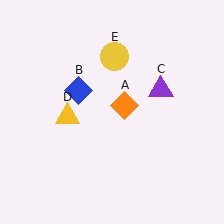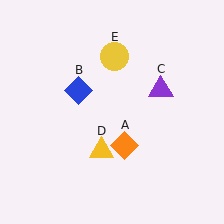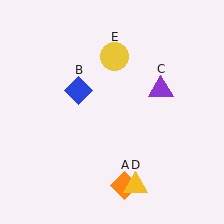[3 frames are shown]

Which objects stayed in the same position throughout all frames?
Blue diamond (object B) and purple triangle (object C) and yellow circle (object E) remained stationary.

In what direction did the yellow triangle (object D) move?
The yellow triangle (object D) moved down and to the right.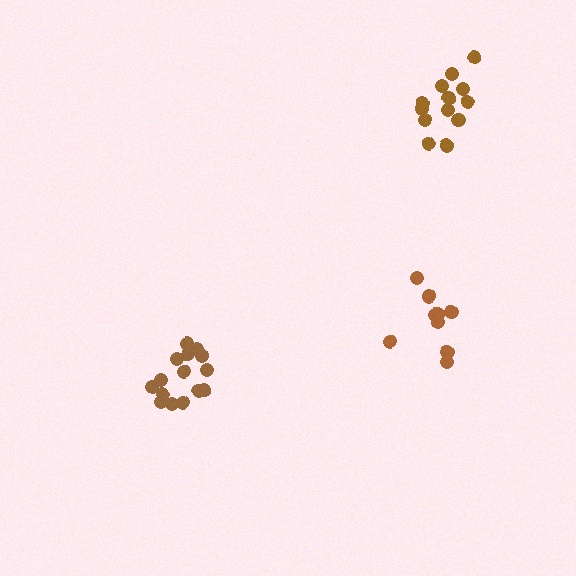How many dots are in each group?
Group 1: 15 dots, Group 2: 9 dots, Group 3: 13 dots (37 total).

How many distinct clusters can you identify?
There are 3 distinct clusters.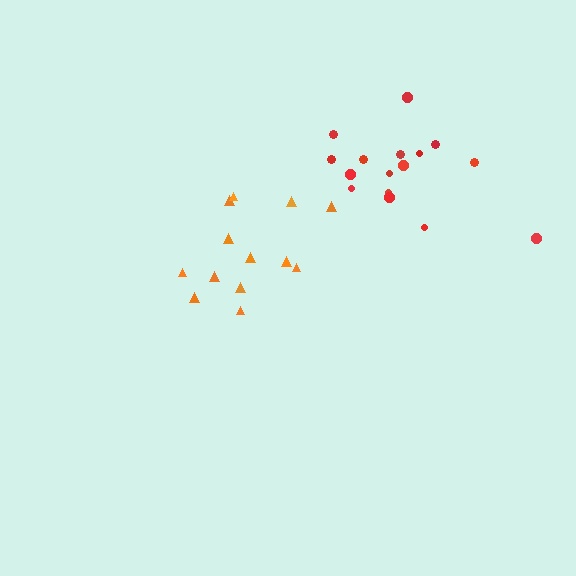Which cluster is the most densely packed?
Red.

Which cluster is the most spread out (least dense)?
Orange.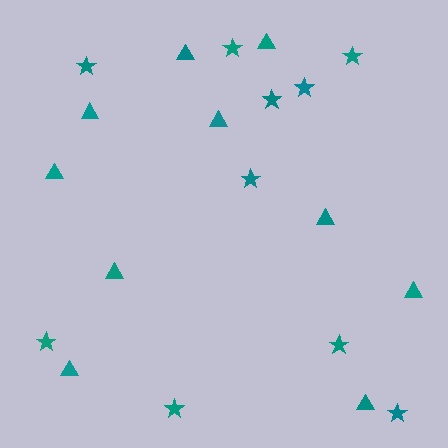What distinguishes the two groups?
There are 2 groups: one group of triangles (10) and one group of stars (10).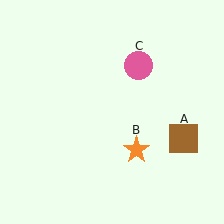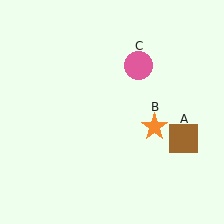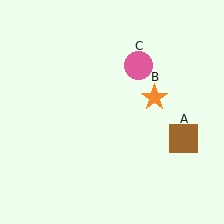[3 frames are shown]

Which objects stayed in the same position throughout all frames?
Brown square (object A) and pink circle (object C) remained stationary.